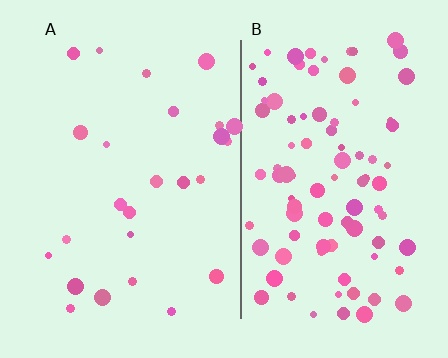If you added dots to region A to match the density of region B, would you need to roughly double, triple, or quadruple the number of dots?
Approximately triple.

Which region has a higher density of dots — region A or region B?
B (the right).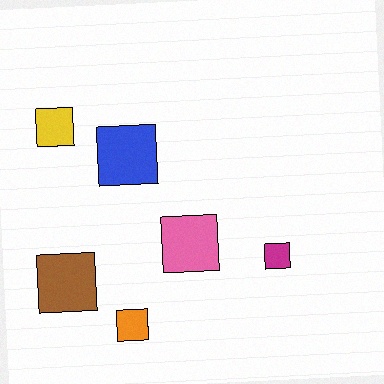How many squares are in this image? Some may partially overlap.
There are 6 squares.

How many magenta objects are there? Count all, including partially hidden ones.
There is 1 magenta object.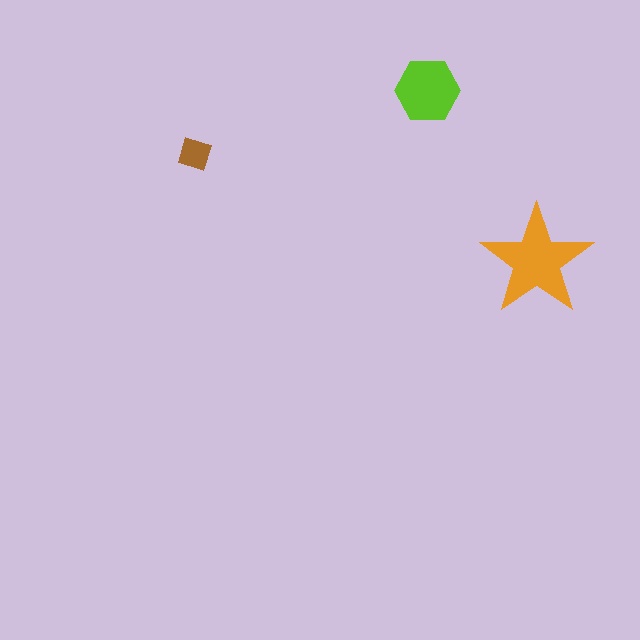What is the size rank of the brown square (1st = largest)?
3rd.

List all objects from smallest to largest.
The brown square, the lime hexagon, the orange star.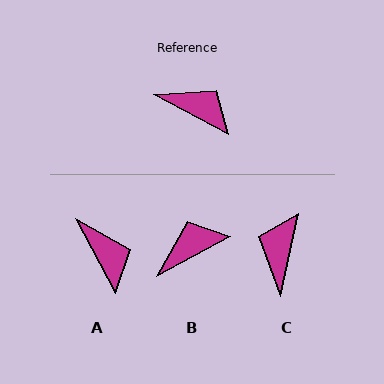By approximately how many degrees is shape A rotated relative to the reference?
Approximately 34 degrees clockwise.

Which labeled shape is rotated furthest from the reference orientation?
C, about 106 degrees away.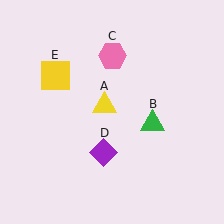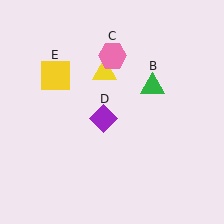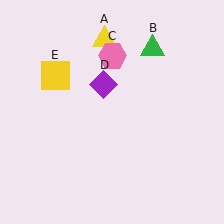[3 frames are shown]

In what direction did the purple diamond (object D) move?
The purple diamond (object D) moved up.